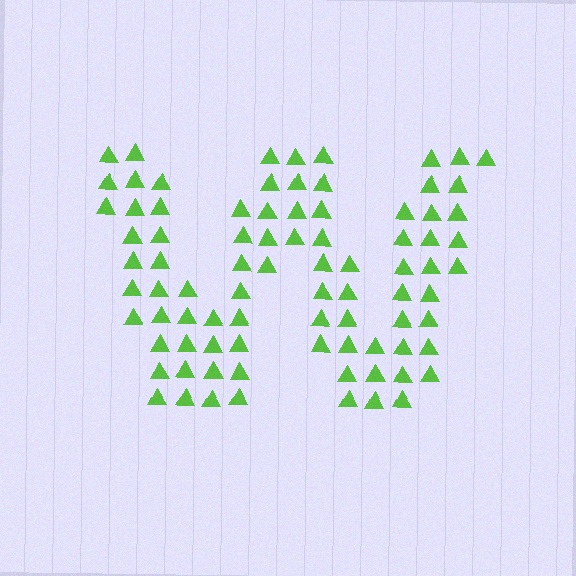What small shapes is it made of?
It is made of small triangles.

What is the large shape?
The large shape is the letter W.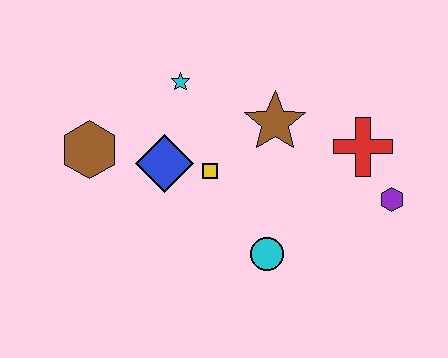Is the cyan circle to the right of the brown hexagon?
Yes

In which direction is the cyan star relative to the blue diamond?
The cyan star is above the blue diamond.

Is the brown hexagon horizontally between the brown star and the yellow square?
No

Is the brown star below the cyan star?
Yes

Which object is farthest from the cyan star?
The purple hexagon is farthest from the cyan star.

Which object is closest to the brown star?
The yellow square is closest to the brown star.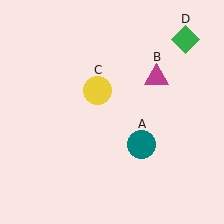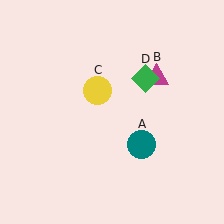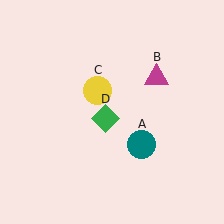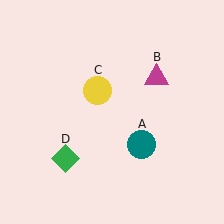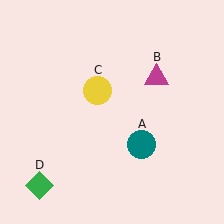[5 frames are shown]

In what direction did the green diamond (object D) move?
The green diamond (object D) moved down and to the left.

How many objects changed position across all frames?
1 object changed position: green diamond (object D).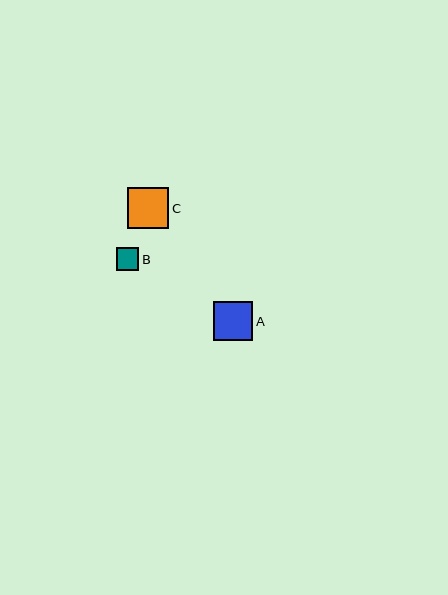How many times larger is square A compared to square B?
Square A is approximately 1.7 times the size of square B.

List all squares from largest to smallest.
From largest to smallest: C, A, B.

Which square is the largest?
Square C is the largest with a size of approximately 41 pixels.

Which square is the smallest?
Square B is the smallest with a size of approximately 22 pixels.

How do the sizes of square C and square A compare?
Square C and square A are approximately the same size.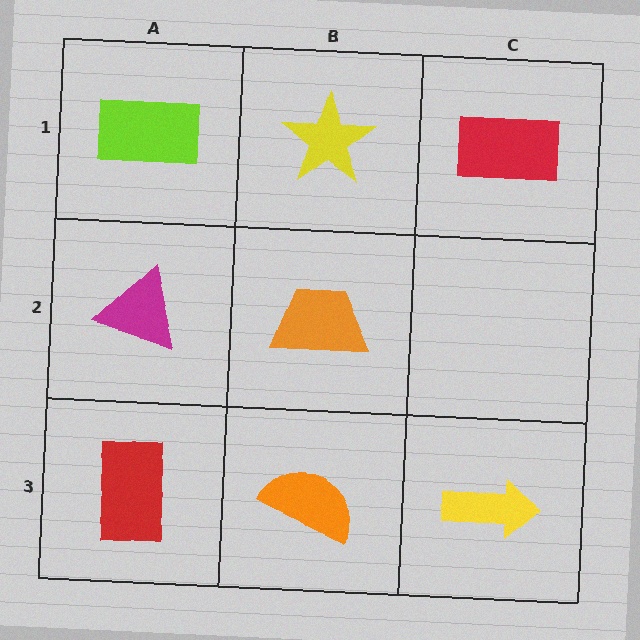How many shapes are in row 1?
3 shapes.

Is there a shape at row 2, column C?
No, that cell is empty.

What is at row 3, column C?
A yellow arrow.